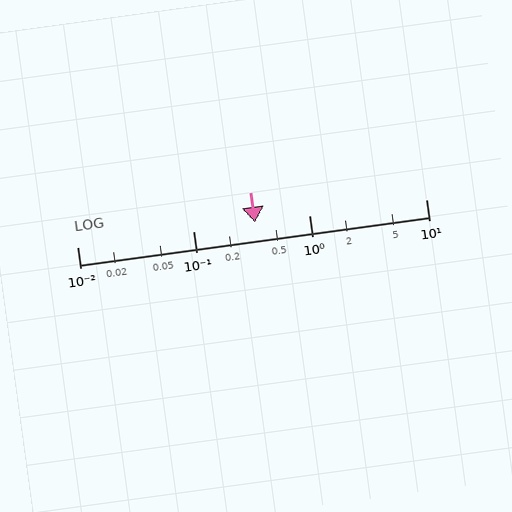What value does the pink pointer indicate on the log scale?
The pointer indicates approximately 0.34.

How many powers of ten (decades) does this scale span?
The scale spans 3 decades, from 0.01 to 10.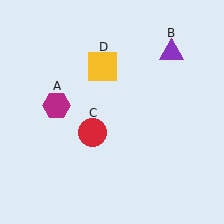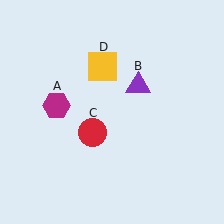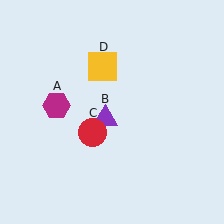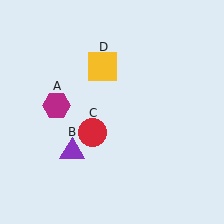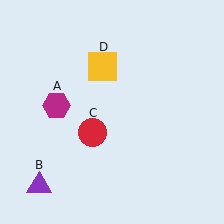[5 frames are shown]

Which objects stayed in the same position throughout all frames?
Magenta hexagon (object A) and red circle (object C) and yellow square (object D) remained stationary.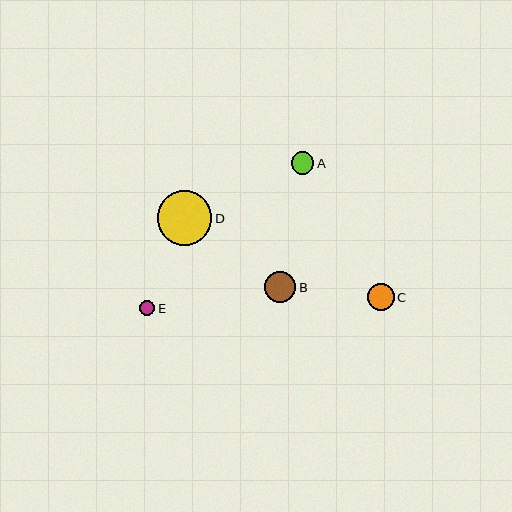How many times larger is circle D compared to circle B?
Circle D is approximately 1.7 times the size of circle B.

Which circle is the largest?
Circle D is the largest with a size of approximately 55 pixels.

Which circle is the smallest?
Circle E is the smallest with a size of approximately 15 pixels.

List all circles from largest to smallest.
From largest to smallest: D, B, C, A, E.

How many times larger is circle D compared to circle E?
Circle D is approximately 3.6 times the size of circle E.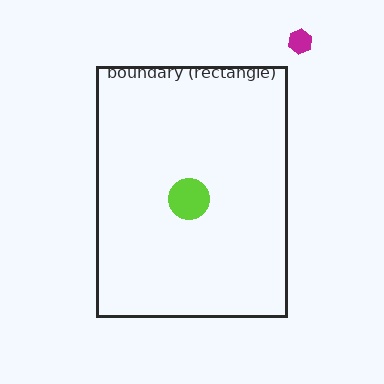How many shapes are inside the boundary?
1 inside, 1 outside.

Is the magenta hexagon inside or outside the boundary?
Outside.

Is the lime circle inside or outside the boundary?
Inside.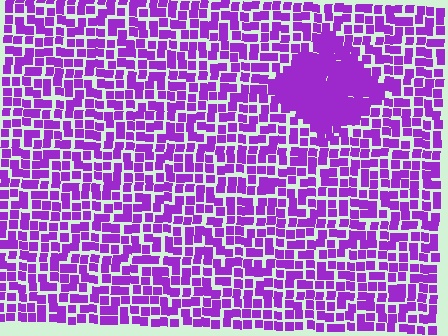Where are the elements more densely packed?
The elements are more densely packed inside the diamond boundary.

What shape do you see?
I see a diamond.